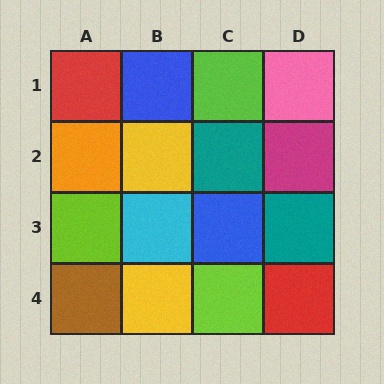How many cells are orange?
1 cell is orange.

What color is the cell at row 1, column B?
Blue.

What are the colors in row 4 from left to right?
Brown, yellow, lime, red.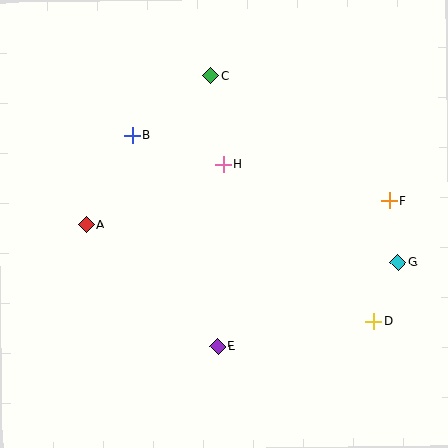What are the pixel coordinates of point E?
Point E is at (218, 346).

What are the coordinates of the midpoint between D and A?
The midpoint between D and A is at (230, 273).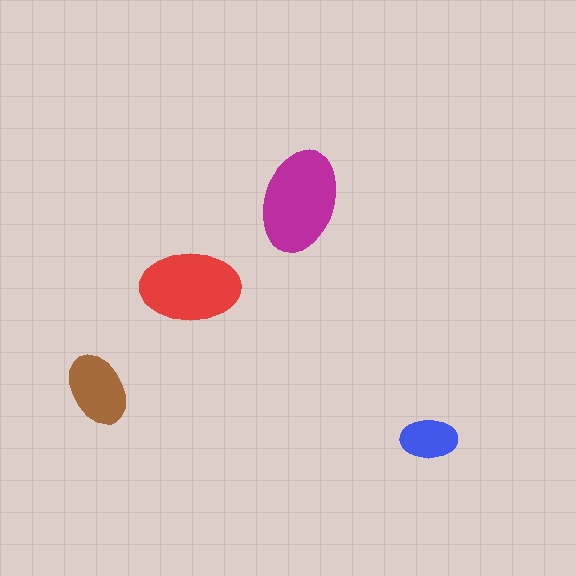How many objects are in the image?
There are 4 objects in the image.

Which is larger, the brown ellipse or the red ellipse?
The red one.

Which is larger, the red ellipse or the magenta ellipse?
The magenta one.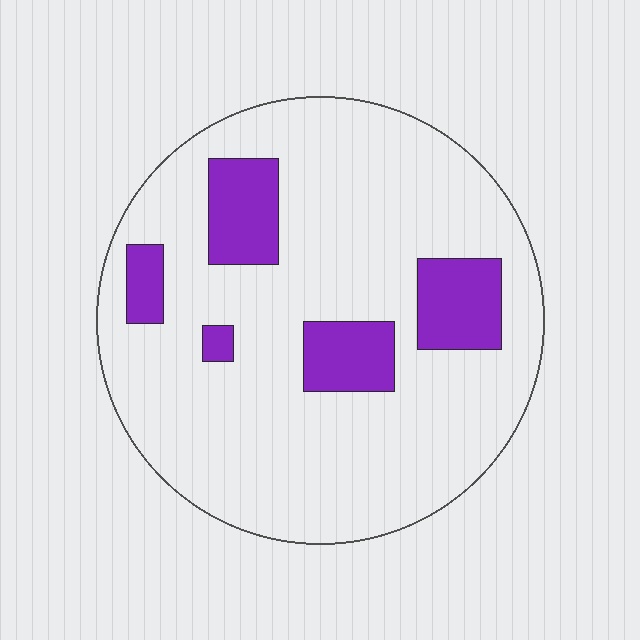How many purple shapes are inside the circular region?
5.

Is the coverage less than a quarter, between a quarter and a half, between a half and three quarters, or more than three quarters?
Less than a quarter.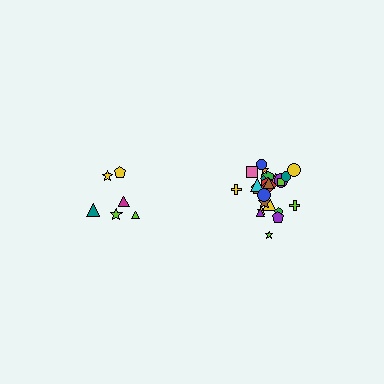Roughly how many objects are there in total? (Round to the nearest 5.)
Roughly 30 objects in total.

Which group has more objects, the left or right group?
The right group.